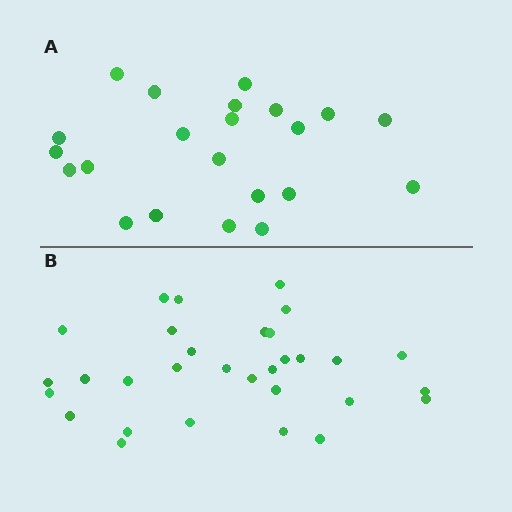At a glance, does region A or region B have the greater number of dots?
Region B (the bottom region) has more dots.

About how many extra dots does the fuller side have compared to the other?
Region B has roughly 8 or so more dots than region A.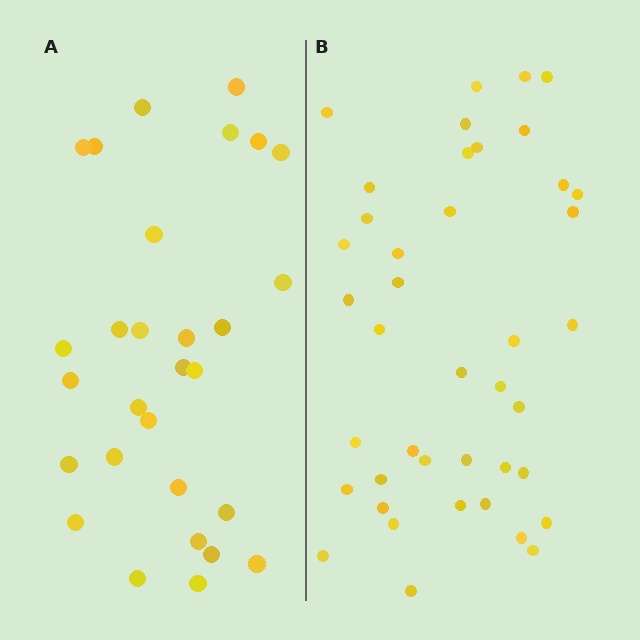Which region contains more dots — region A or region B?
Region B (the right region) has more dots.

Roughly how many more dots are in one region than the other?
Region B has roughly 12 or so more dots than region A.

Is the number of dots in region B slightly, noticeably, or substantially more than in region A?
Region B has noticeably more, but not dramatically so. The ratio is roughly 1.4 to 1.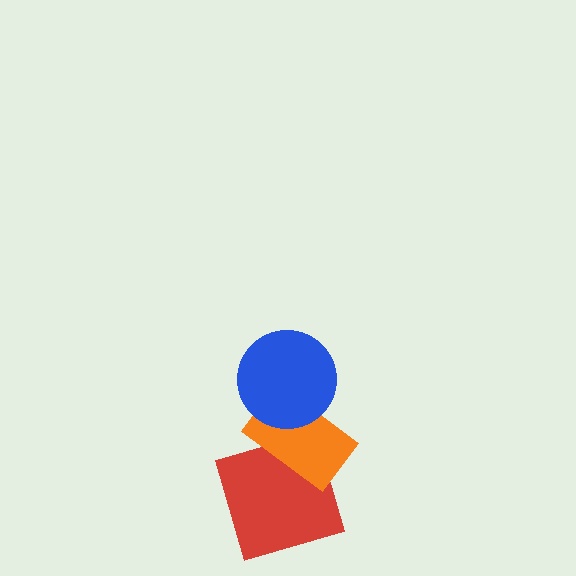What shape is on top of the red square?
The orange rectangle is on top of the red square.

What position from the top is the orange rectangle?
The orange rectangle is 2nd from the top.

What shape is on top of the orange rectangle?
The blue circle is on top of the orange rectangle.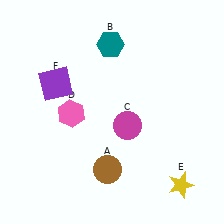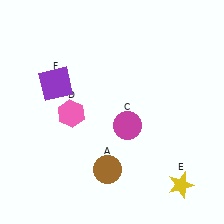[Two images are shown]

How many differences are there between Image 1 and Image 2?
There is 1 difference between the two images.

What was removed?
The teal hexagon (B) was removed in Image 2.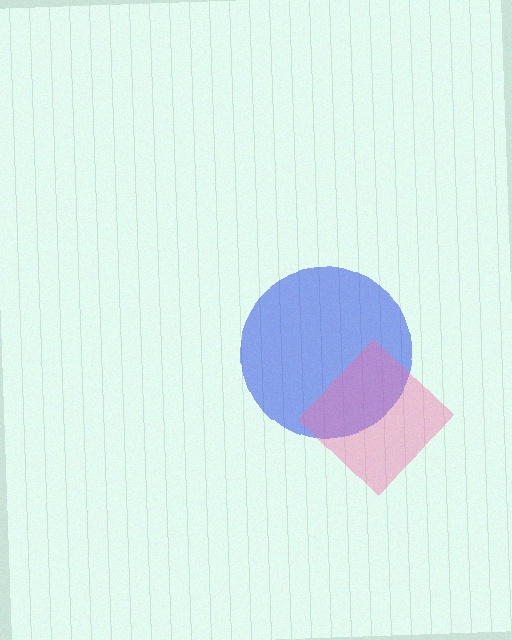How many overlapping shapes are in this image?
There are 2 overlapping shapes in the image.